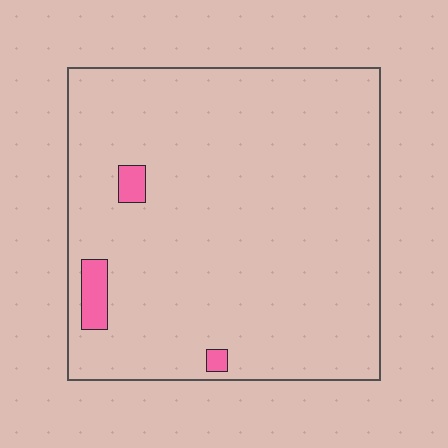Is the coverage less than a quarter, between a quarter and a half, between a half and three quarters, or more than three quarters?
Less than a quarter.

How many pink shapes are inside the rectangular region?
3.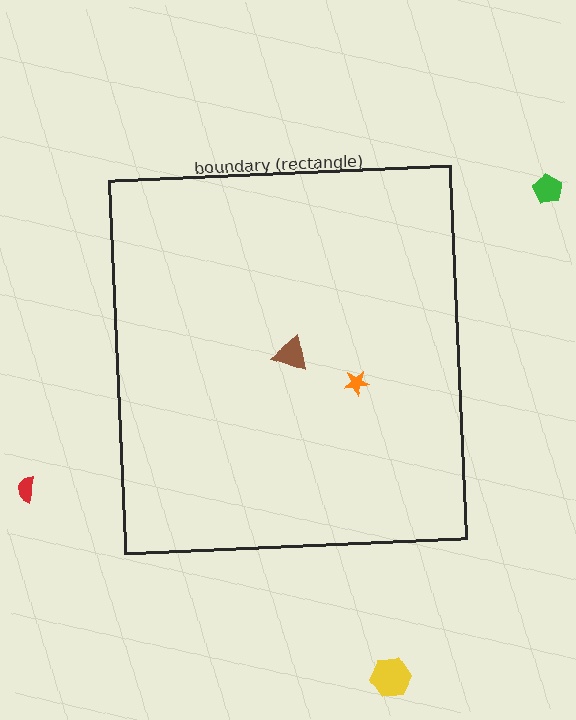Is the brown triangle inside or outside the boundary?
Inside.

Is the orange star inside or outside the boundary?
Inside.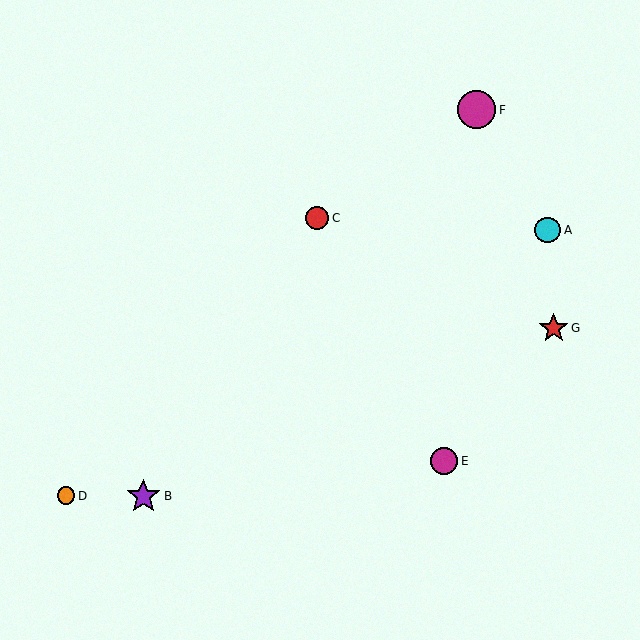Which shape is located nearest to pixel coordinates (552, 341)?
The red star (labeled G) at (554, 328) is nearest to that location.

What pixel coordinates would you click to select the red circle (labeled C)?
Click at (317, 218) to select the red circle C.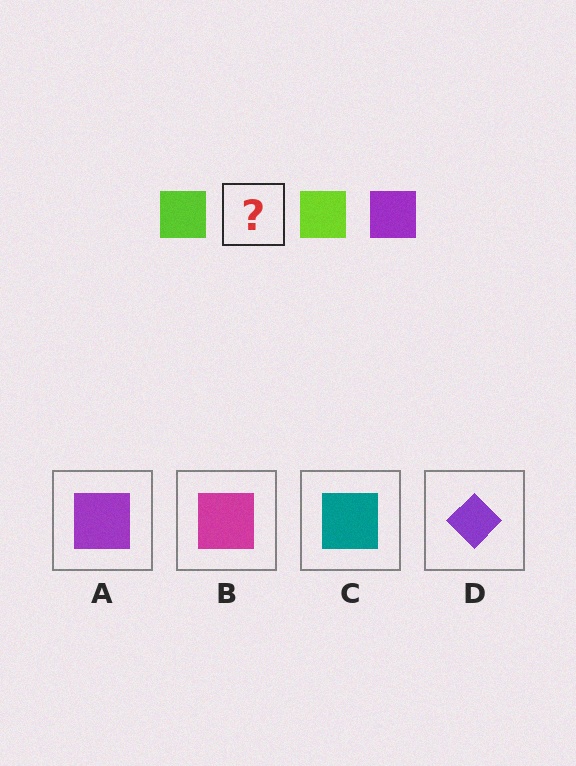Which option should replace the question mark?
Option A.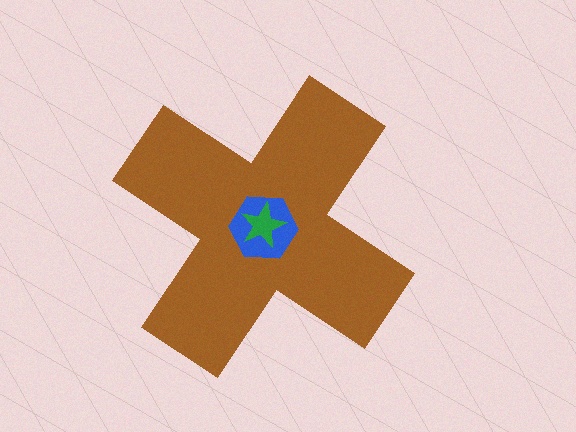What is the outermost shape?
The brown cross.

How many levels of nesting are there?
3.